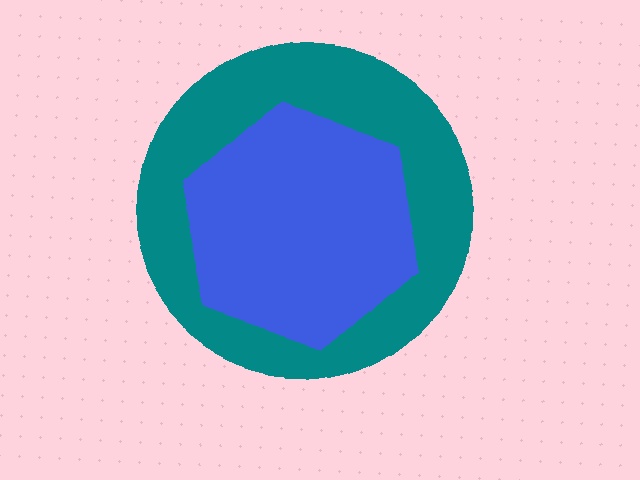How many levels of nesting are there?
2.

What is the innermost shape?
The blue hexagon.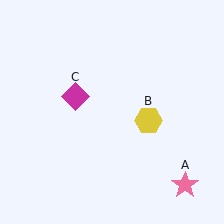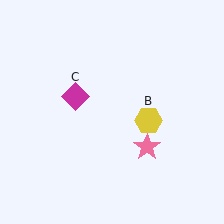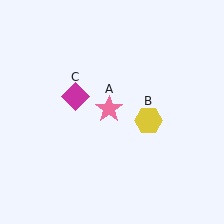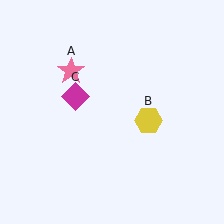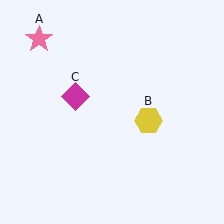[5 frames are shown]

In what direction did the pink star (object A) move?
The pink star (object A) moved up and to the left.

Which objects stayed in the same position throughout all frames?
Yellow hexagon (object B) and magenta diamond (object C) remained stationary.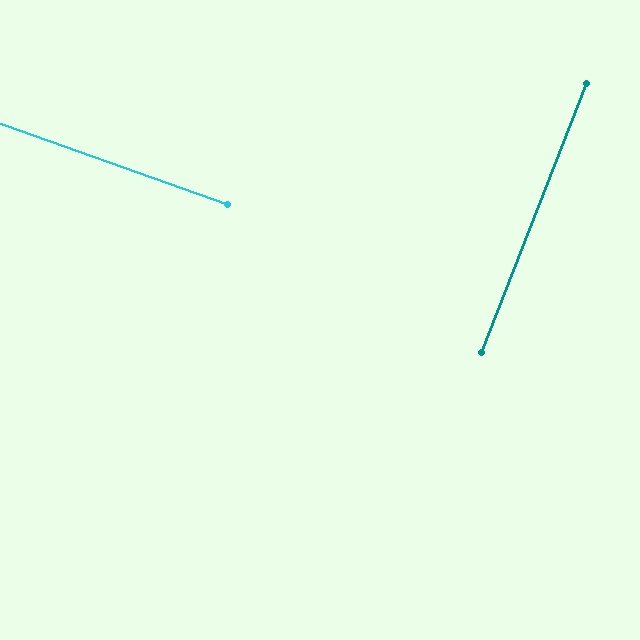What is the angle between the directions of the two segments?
Approximately 88 degrees.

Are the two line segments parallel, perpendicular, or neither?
Perpendicular — they meet at approximately 88°.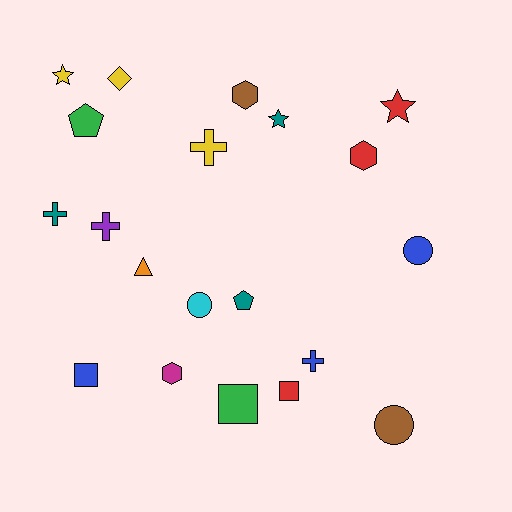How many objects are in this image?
There are 20 objects.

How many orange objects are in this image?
There is 1 orange object.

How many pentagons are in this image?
There are 2 pentagons.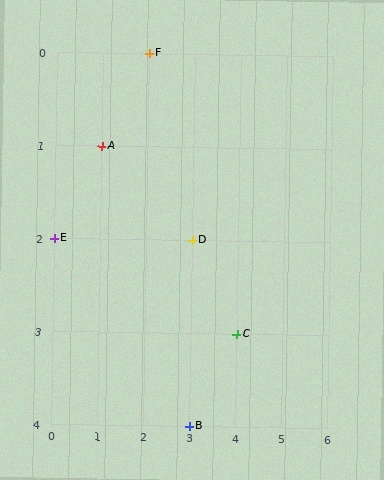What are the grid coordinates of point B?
Point B is at grid coordinates (3, 4).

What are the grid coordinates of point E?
Point E is at grid coordinates (0, 2).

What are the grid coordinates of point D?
Point D is at grid coordinates (3, 2).